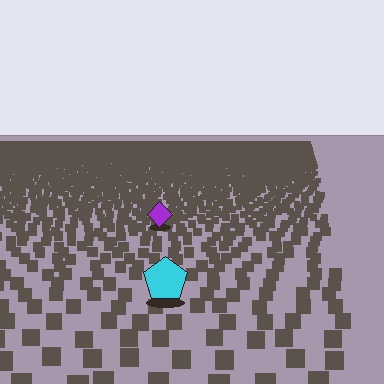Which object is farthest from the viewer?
The purple diamond is farthest from the viewer. It appears smaller and the ground texture around it is denser.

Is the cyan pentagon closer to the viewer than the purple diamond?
Yes. The cyan pentagon is closer — you can tell from the texture gradient: the ground texture is coarser near it.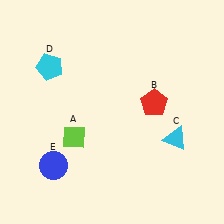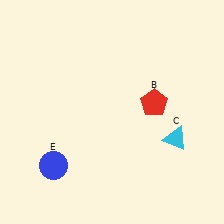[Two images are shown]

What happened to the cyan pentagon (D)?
The cyan pentagon (D) was removed in Image 2. It was in the top-left area of Image 1.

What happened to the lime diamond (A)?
The lime diamond (A) was removed in Image 2. It was in the bottom-left area of Image 1.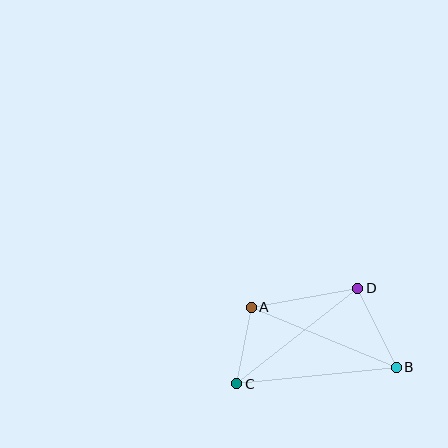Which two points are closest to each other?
Points A and C are closest to each other.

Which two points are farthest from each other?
Points B and C are farthest from each other.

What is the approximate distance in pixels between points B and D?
The distance between B and D is approximately 87 pixels.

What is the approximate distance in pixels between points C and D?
The distance between C and D is approximately 154 pixels.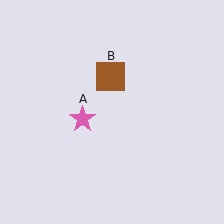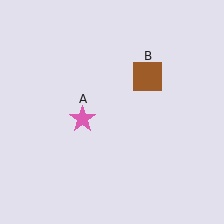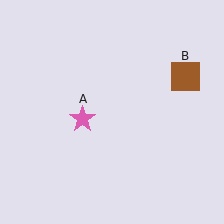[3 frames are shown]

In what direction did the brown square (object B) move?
The brown square (object B) moved right.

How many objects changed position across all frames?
1 object changed position: brown square (object B).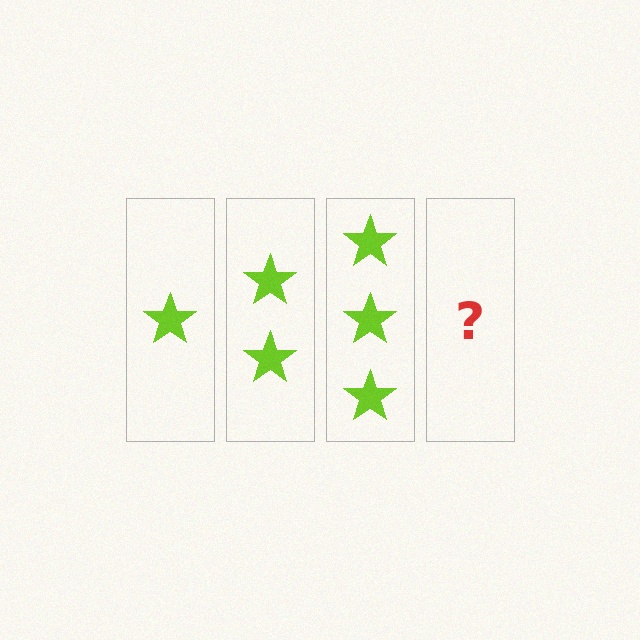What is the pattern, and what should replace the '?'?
The pattern is that each step adds one more star. The '?' should be 4 stars.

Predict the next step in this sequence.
The next step is 4 stars.